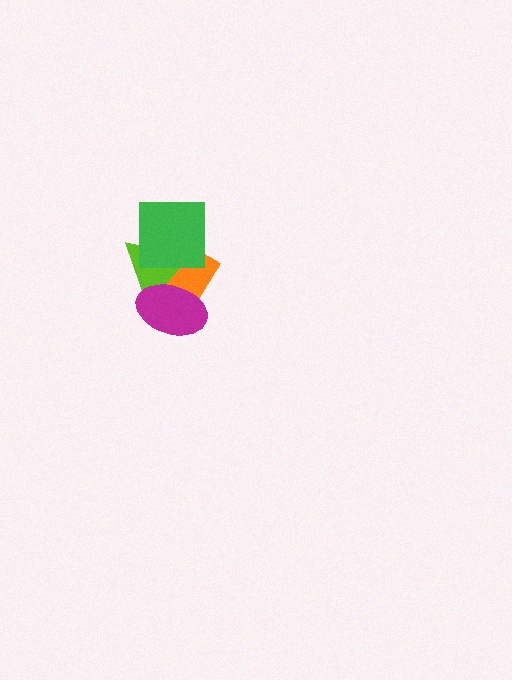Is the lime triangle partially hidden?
Yes, it is partially covered by another shape.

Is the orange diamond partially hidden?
Yes, it is partially covered by another shape.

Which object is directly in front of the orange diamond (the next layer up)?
The lime triangle is directly in front of the orange diamond.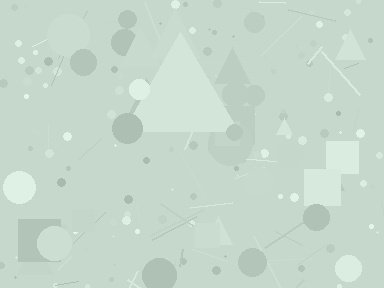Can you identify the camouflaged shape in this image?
The camouflaged shape is a triangle.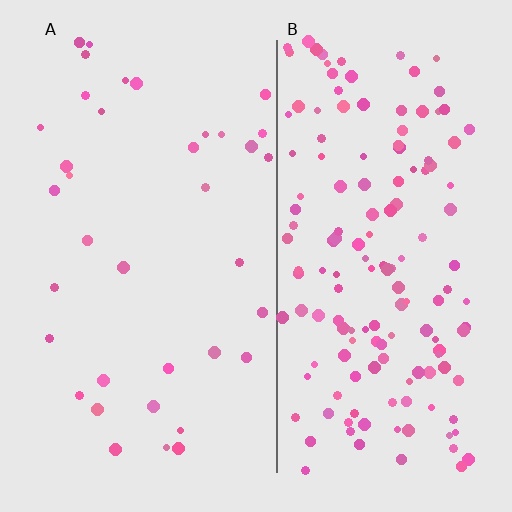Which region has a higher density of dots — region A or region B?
B (the right).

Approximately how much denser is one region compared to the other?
Approximately 4.2× — region B over region A.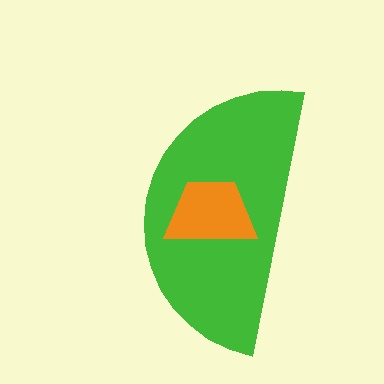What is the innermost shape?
The orange trapezoid.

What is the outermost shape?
The green semicircle.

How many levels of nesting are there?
2.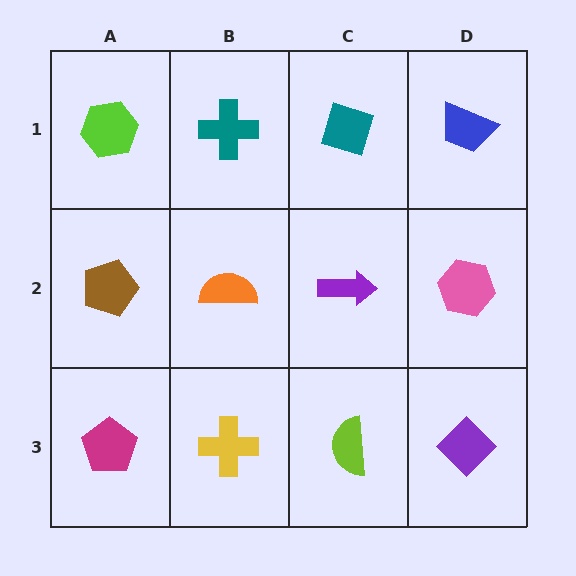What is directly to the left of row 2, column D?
A purple arrow.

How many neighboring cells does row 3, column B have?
3.